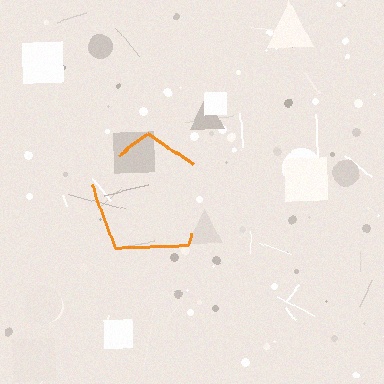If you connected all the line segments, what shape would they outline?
They would outline a pentagon.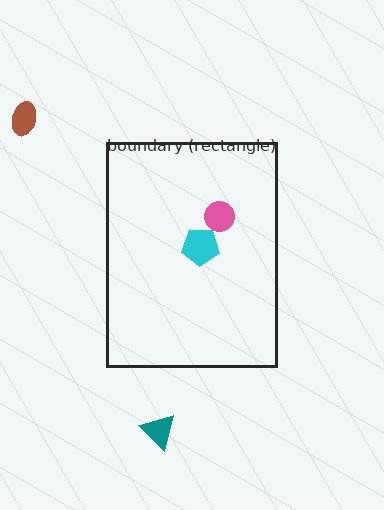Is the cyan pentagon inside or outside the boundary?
Inside.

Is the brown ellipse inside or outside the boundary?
Outside.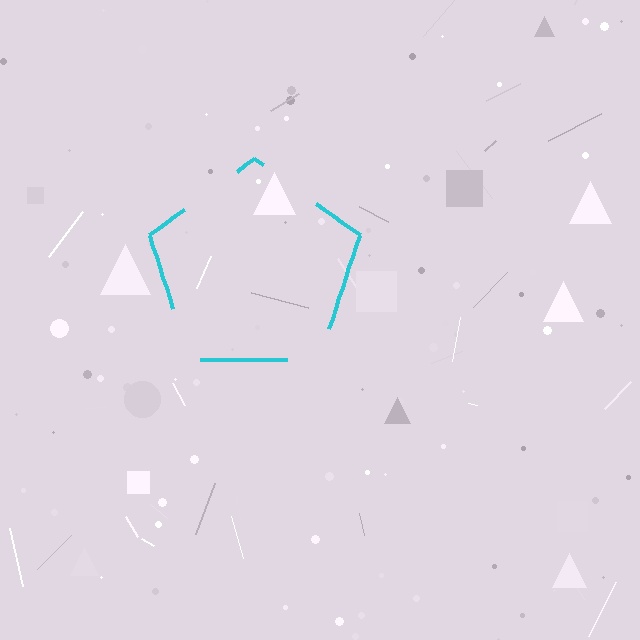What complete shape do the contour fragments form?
The contour fragments form a pentagon.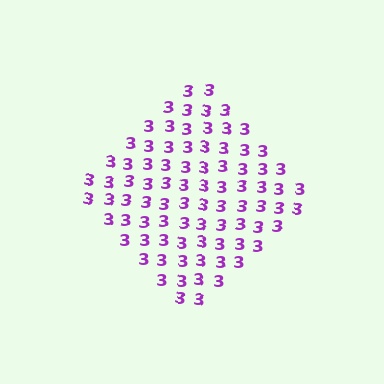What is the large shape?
The large shape is a diamond.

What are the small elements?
The small elements are digit 3's.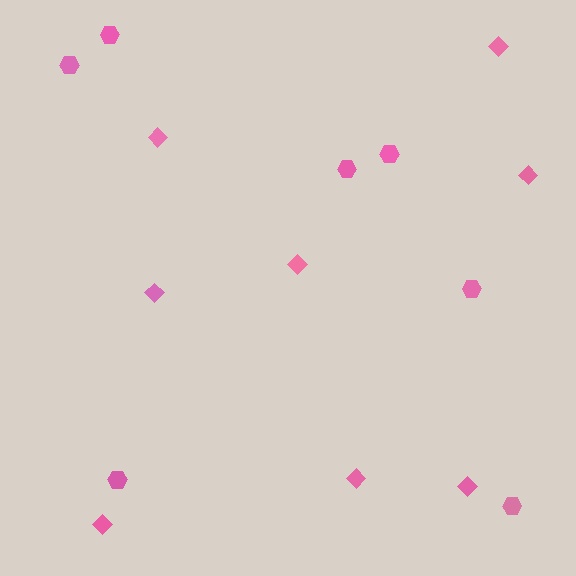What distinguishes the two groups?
There are 2 groups: one group of diamonds (8) and one group of hexagons (7).